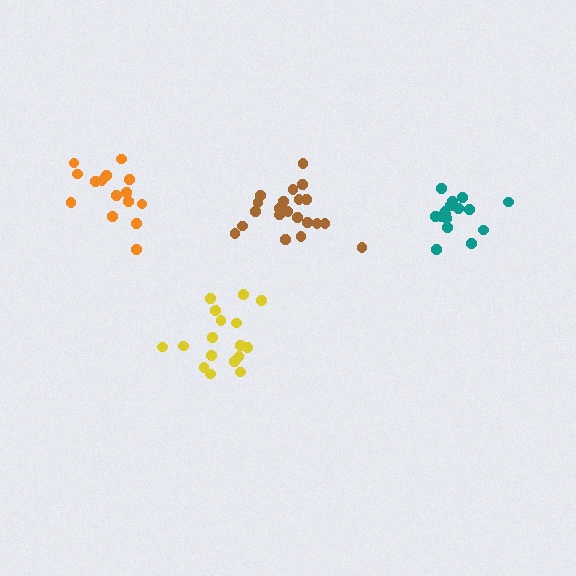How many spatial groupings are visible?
There are 4 spatial groupings.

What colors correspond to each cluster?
The clusters are colored: teal, yellow, brown, orange.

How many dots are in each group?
Group 1: 16 dots, Group 2: 17 dots, Group 3: 21 dots, Group 4: 15 dots (69 total).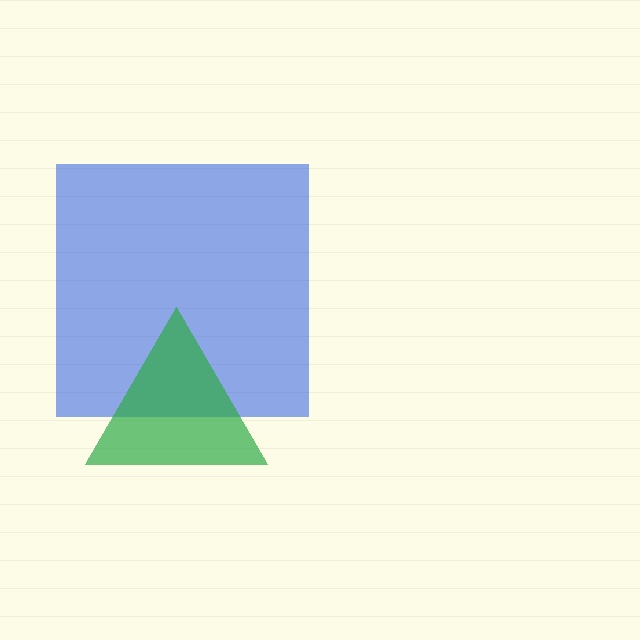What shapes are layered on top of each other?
The layered shapes are: a blue square, a green triangle.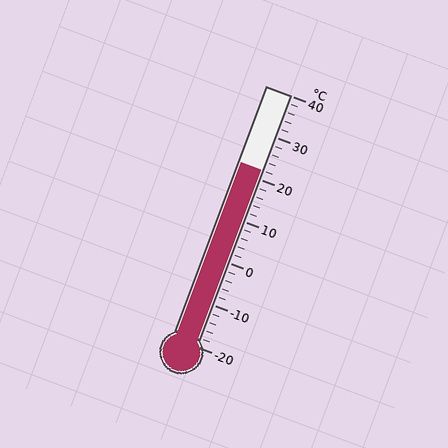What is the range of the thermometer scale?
The thermometer scale ranges from -20°C to 40°C.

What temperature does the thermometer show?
The thermometer shows approximately 22°C.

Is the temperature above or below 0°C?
The temperature is above 0°C.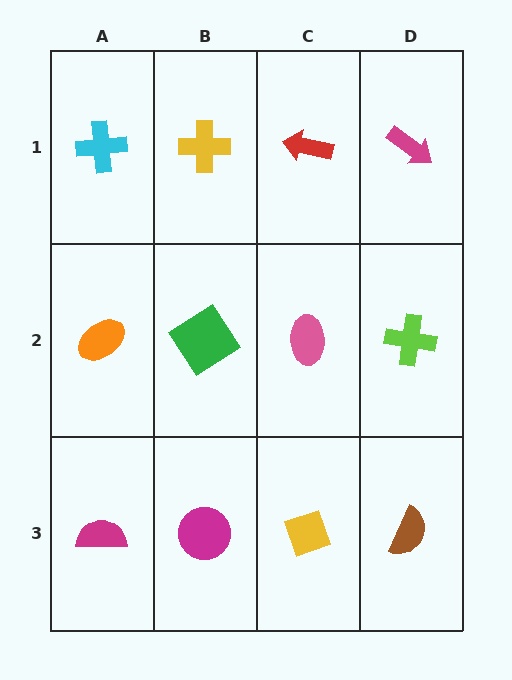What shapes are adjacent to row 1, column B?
A green diamond (row 2, column B), a cyan cross (row 1, column A), a red arrow (row 1, column C).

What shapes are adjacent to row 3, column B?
A green diamond (row 2, column B), a magenta semicircle (row 3, column A), a yellow diamond (row 3, column C).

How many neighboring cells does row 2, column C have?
4.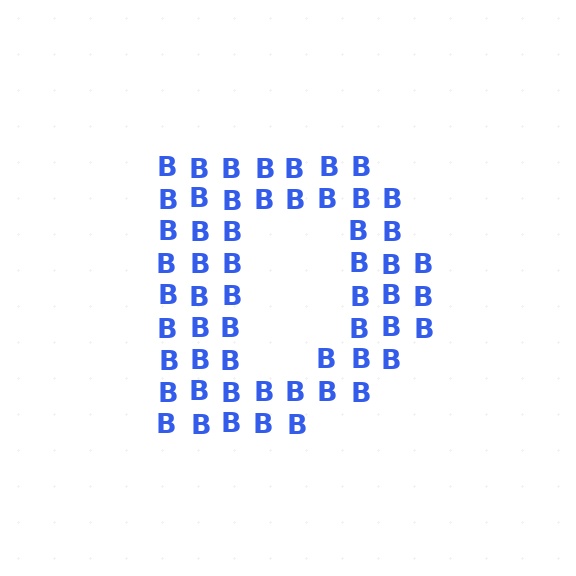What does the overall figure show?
The overall figure shows the letter D.